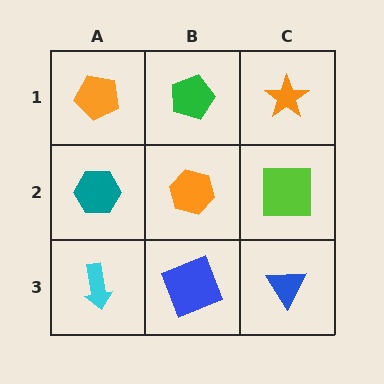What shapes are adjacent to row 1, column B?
An orange hexagon (row 2, column B), an orange pentagon (row 1, column A), an orange star (row 1, column C).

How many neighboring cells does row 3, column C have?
2.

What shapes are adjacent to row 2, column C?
An orange star (row 1, column C), a blue triangle (row 3, column C), an orange hexagon (row 2, column B).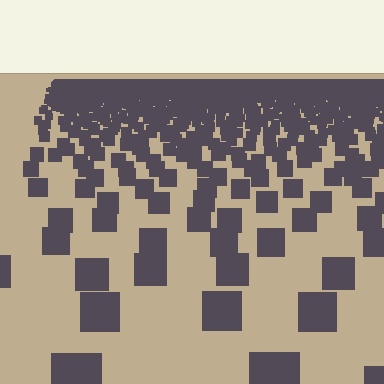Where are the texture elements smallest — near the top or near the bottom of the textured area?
Near the top.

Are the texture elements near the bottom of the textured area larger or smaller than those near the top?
Larger. Near the bottom, elements are closer to the viewer and appear at a bigger on-screen size.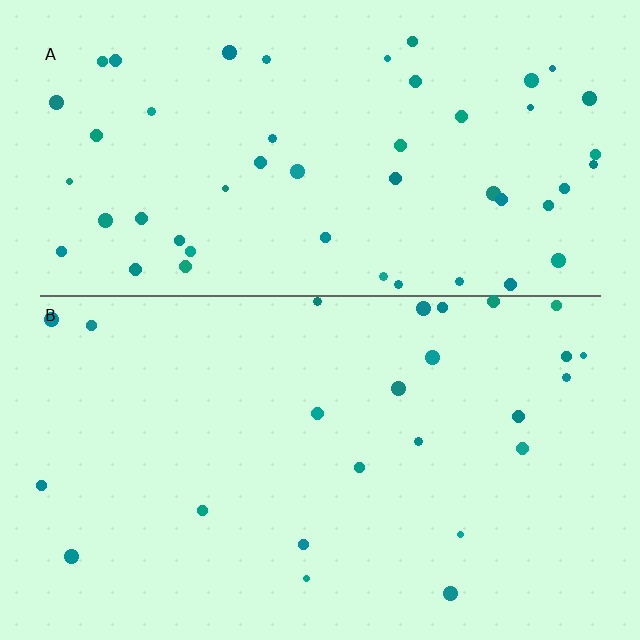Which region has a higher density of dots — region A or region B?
A (the top).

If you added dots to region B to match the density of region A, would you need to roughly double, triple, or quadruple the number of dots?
Approximately double.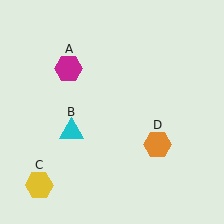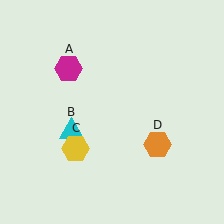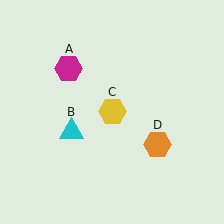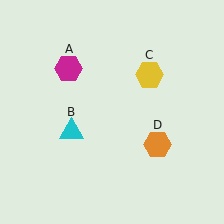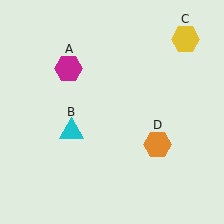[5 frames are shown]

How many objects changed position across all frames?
1 object changed position: yellow hexagon (object C).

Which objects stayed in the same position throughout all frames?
Magenta hexagon (object A) and cyan triangle (object B) and orange hexagon (object D) remained stationary.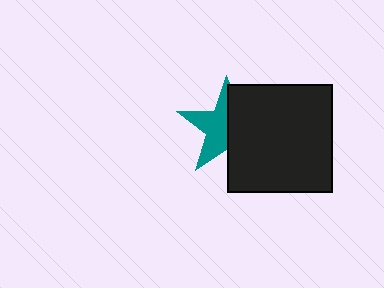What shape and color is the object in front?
The object in front is a black rectangle.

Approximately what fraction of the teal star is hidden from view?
Roughly 48% of the teal star is hidden behind the black rectangle.